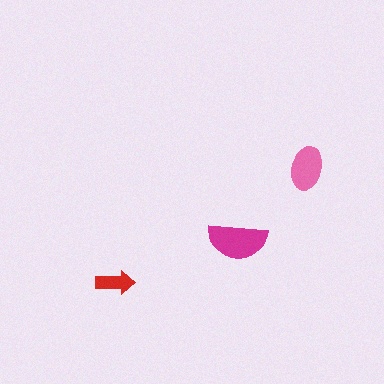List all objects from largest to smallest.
The magenta semicircle, the pink ellipse, the red arrow.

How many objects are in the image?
There are 3 objects in the image.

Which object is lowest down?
The red arrow is bottommost.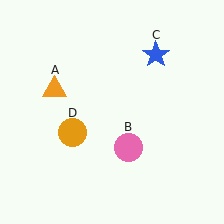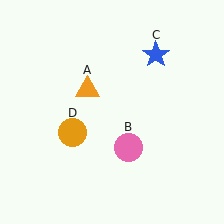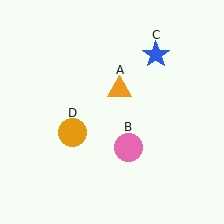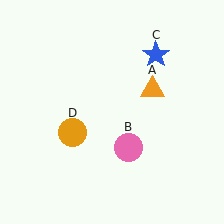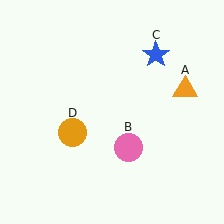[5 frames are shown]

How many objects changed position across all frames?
1 object changed position: orange triangle (object A).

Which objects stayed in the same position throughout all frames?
Pink circle (object B) and blue star (object C) and orange circle (object D) remained stationary.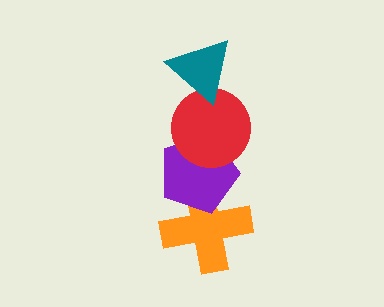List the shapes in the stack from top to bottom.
From top to bottom: the teal triangle, the red circle, the purple pentagon, the orange cross.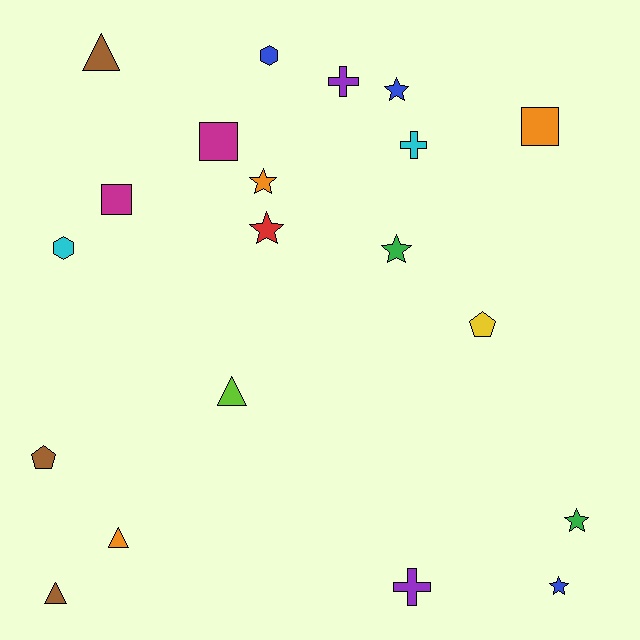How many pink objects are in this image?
There are no pink objects.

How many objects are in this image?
There are 20 objects.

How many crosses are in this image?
There are 3 crosses.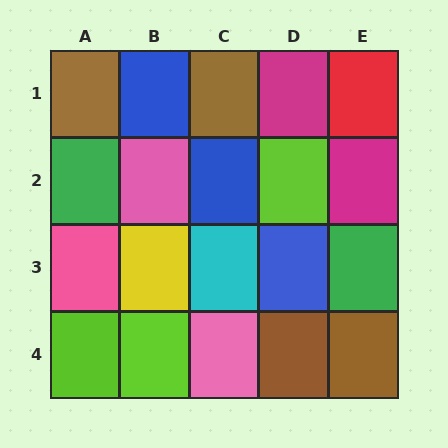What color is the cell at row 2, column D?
Lime.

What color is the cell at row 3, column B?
Yellow.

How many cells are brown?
4 cells are brown.